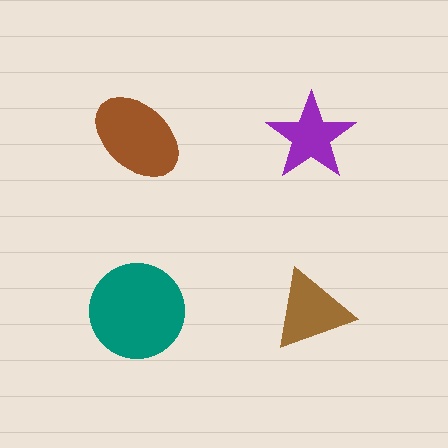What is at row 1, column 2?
A purple star.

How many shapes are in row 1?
2 shapes.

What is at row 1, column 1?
A brown ellipse.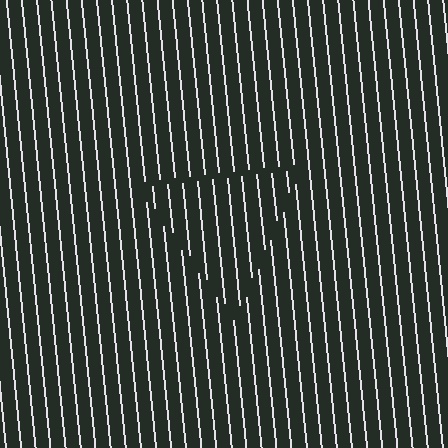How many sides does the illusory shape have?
3 sides — the line-ends trace a triangle.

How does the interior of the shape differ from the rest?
The interior of the shape contains the same grating, shifted by half a period — the contour is defined by the phase discontinuity where line-ends from the inner and outer gratings abut.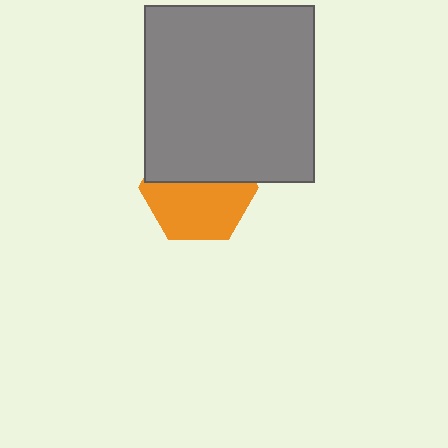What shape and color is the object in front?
The object in front is a gray rectangle.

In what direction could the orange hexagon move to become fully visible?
The orange hexagon could move down. That would shift it out from behind the gray rectangle entirely.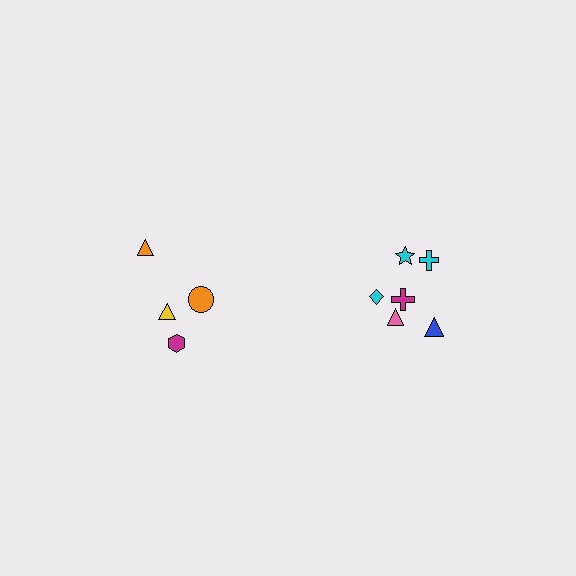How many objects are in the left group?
There are 4 objects.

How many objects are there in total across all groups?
There are 10 objects.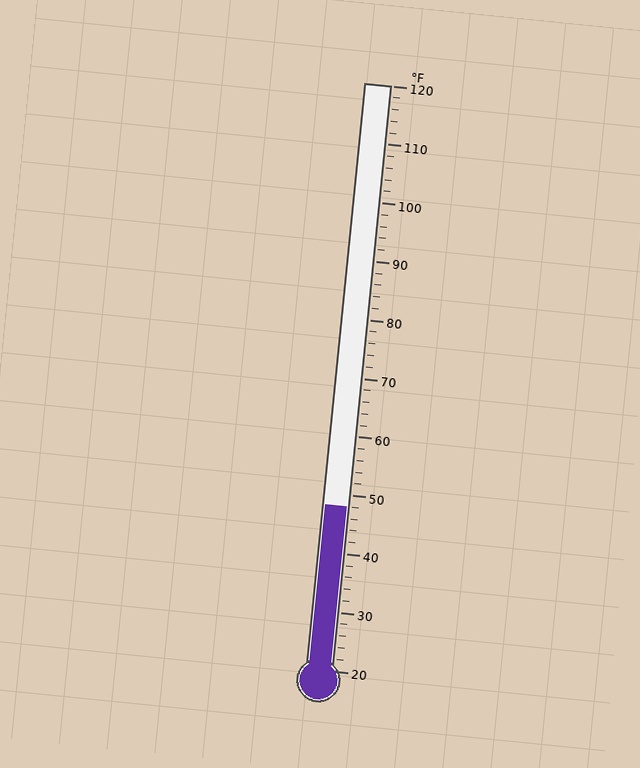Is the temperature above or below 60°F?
The temperature is below 60°F.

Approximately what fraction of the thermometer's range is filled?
The thermometer is filled to approximately 30% of its range.